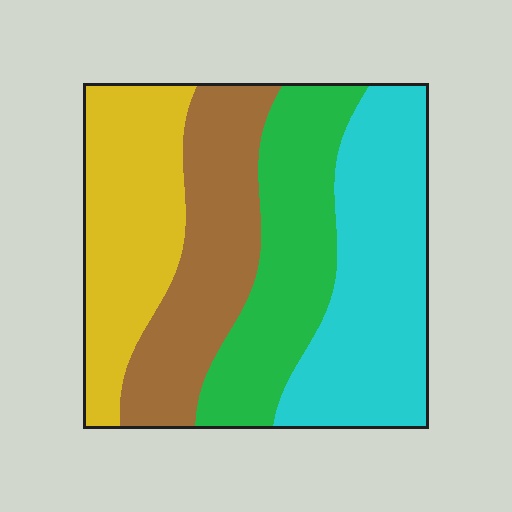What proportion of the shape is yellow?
Yellow takes up about one quarter (1/4) of the shape.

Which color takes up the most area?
Cyan, at roughly 30%.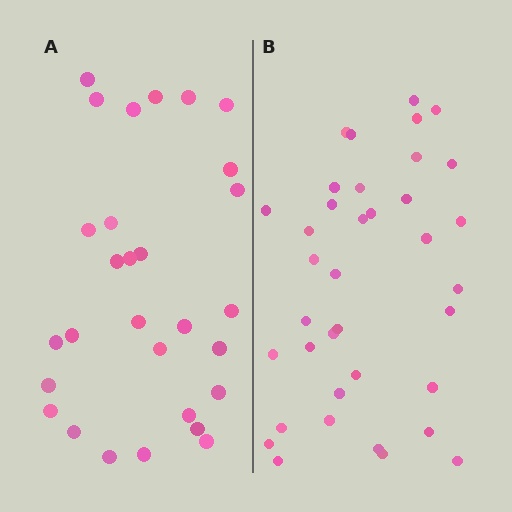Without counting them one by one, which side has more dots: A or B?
Region B (the right region) has more dots.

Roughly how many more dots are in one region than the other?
Region B has roughly 8 or so more dots than region A.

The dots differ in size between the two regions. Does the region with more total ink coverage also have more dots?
No. Region A has more total ink coverage because its dots are larger, but region B actually contains more individual dots. Total area can be misleading — the number of items is what matters here.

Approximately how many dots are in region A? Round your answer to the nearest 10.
About 30 dots. (The exact count is 29, which rounds to 30.)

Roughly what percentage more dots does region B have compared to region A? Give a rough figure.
About 30% more.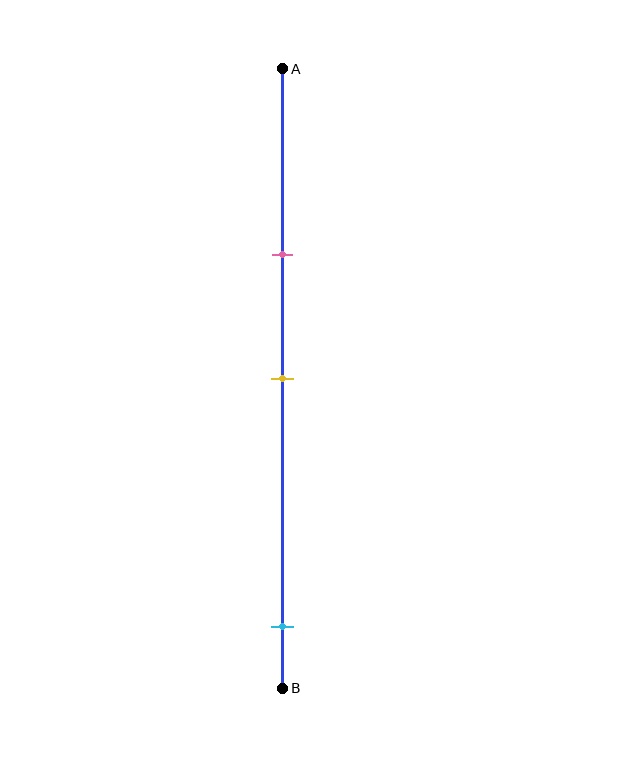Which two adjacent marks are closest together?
The pink and yellow marks are the closest adjacent pair.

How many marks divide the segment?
There are 3 marks dividing the segment.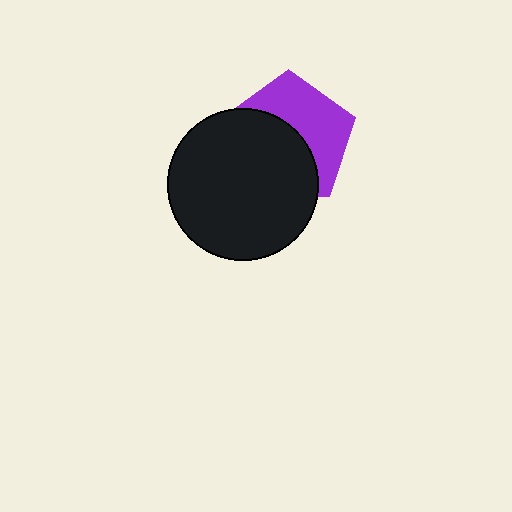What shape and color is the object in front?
The object in front is a black circle.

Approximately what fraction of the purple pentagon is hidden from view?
Roughly 53% of the purple pentagon is hidden behind the black circle.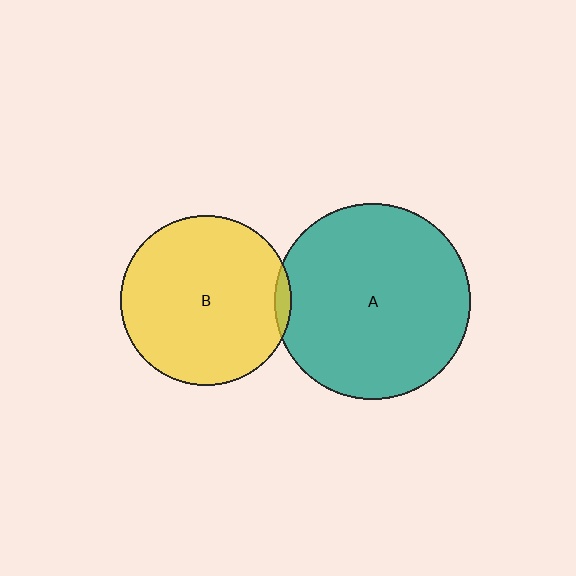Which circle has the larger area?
Circle A (teal).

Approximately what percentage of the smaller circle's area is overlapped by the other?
Approximately 5%.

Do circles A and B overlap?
Yes.